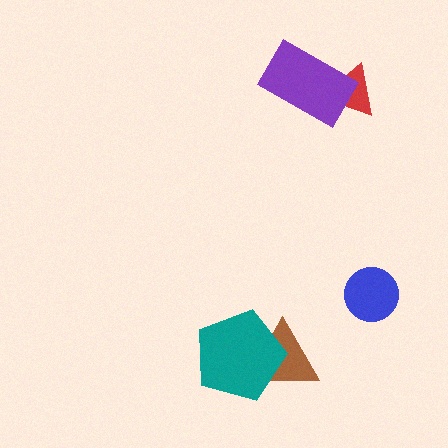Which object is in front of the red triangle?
The purple rectangle is in front of the red triangle.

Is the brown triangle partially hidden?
Yes, it is partially covered by another shape.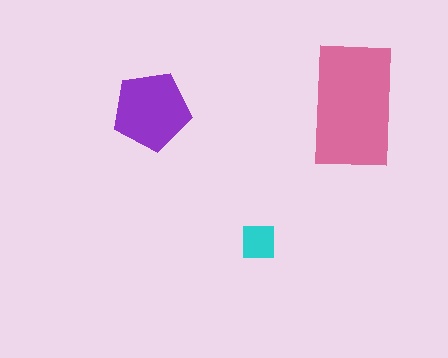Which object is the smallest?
The cyan square.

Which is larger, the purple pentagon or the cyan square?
The purple pentagon.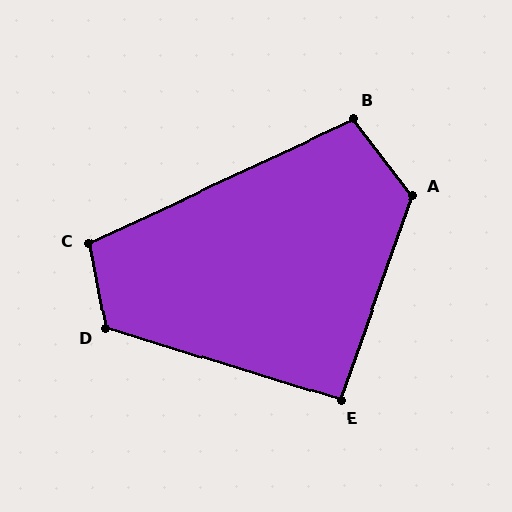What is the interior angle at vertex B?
Approximately 103 degrees (obtuse).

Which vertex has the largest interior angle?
A, at approximately 123 degrees.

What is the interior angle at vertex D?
Approximately 118 degrees (obtuse).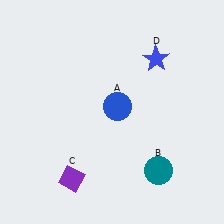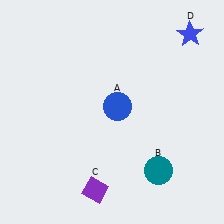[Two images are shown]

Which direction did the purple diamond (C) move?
The purple diamond (C) moved right.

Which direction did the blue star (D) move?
The blue star (D) moved right.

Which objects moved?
The objects that moved are: the purple diamond (C), the blue star (D).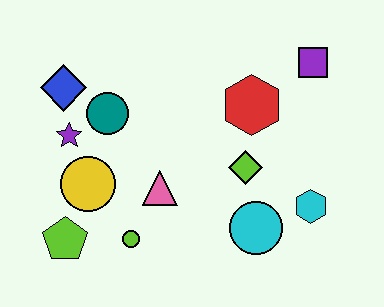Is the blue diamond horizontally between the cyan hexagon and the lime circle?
No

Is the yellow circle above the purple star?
No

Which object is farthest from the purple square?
The lime pentagon is farthest from the purple square.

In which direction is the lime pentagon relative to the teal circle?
The lime pentagon is below the teal circle.